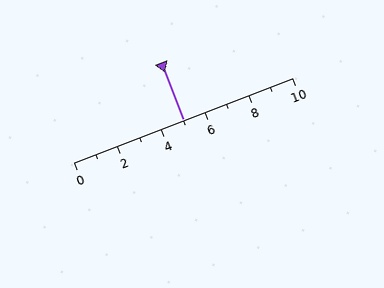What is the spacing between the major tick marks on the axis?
The major ticks are spaced 2 apart.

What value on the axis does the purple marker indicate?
The marker indicates approximately 5.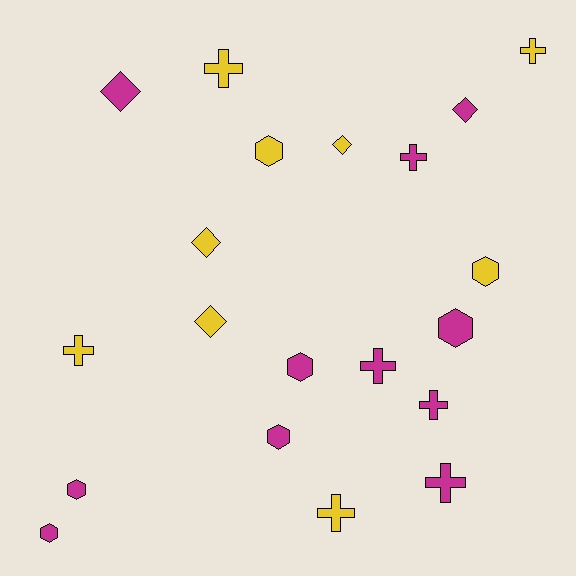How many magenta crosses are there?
There are 4 magenta crosses.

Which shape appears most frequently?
Cross, with 8 objects.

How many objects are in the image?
There are 20 objects.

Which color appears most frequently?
Magenta, with 11 objects.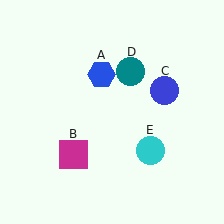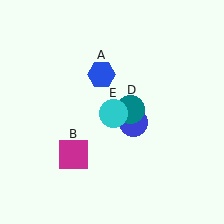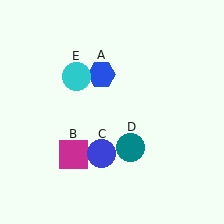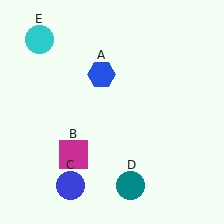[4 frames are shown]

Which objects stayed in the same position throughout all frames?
Blue hexagon (object A) and magenta square (object B) remained stationary.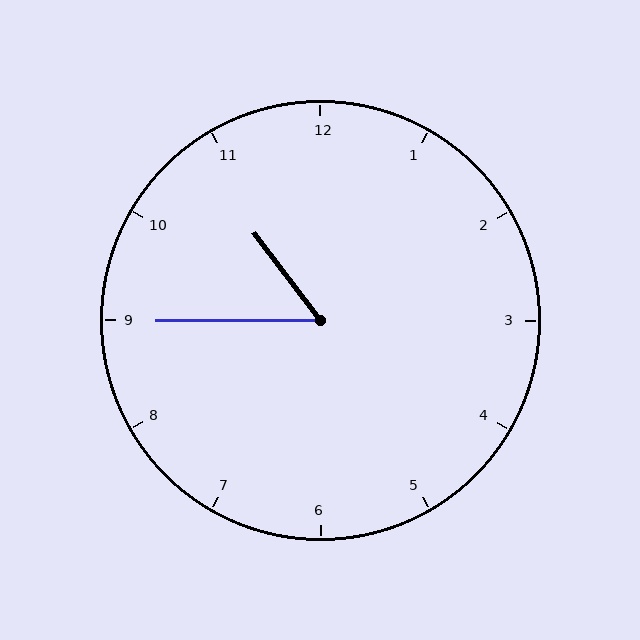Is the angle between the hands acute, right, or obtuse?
It is acute.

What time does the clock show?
10:45.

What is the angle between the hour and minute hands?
Approximately 52 degrees.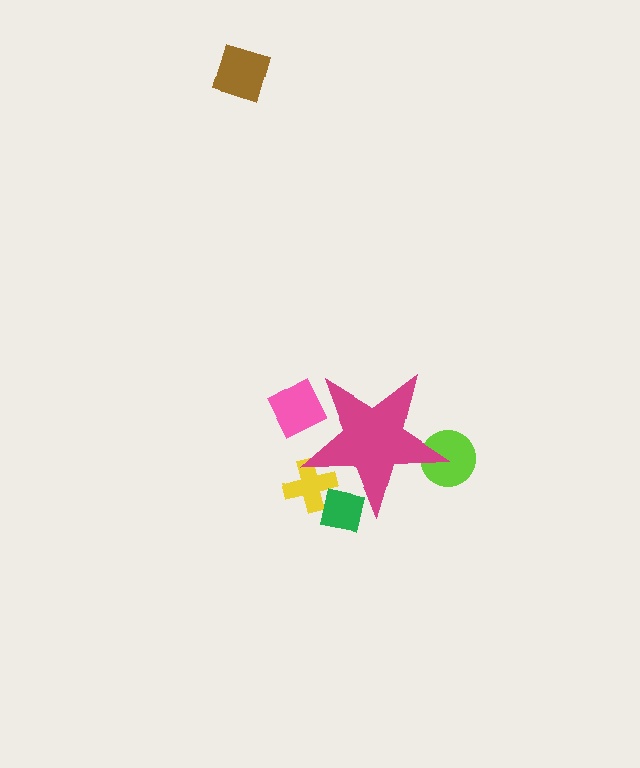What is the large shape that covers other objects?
A magenta star.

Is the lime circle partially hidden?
Yes, the lime circle is partially hidden behind the magenta star.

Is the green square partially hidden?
Yes, the green square is partially hidden behind the magenta star.